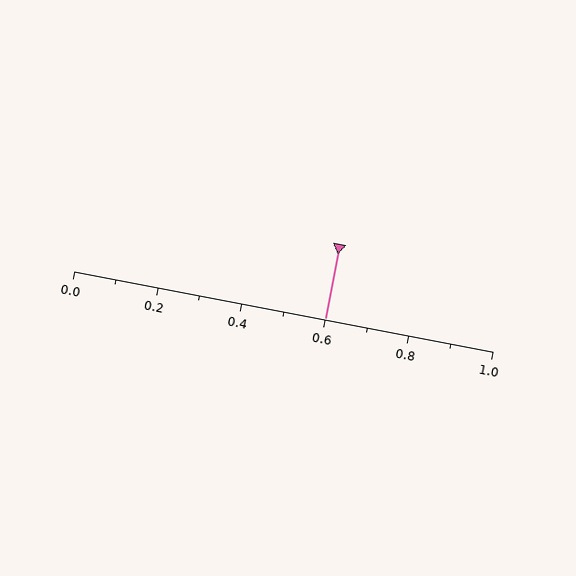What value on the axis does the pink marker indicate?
The marker indicates approximately 0.6.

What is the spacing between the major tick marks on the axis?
The major ticks are spaced 0.2 apart.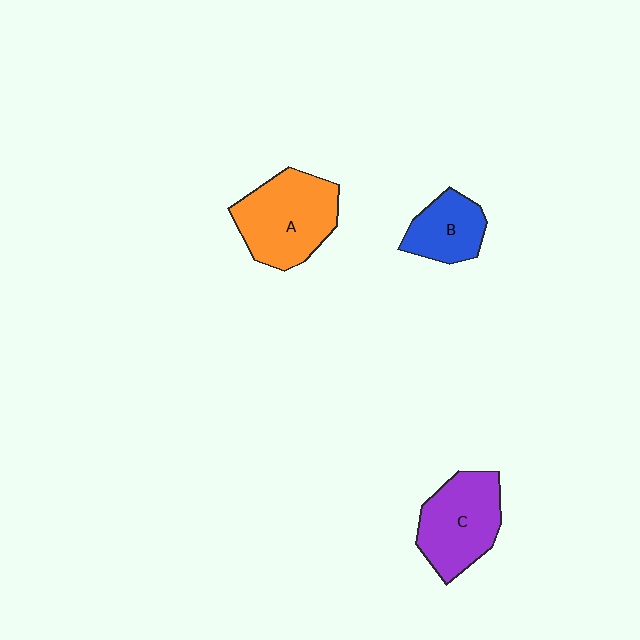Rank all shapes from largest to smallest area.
From largest to smallest: A (orange), C (purple), B (blue).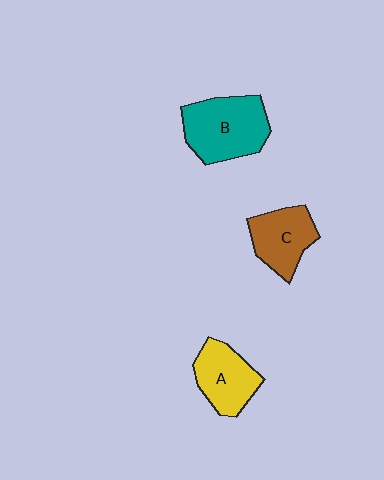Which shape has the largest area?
Shape B (teal).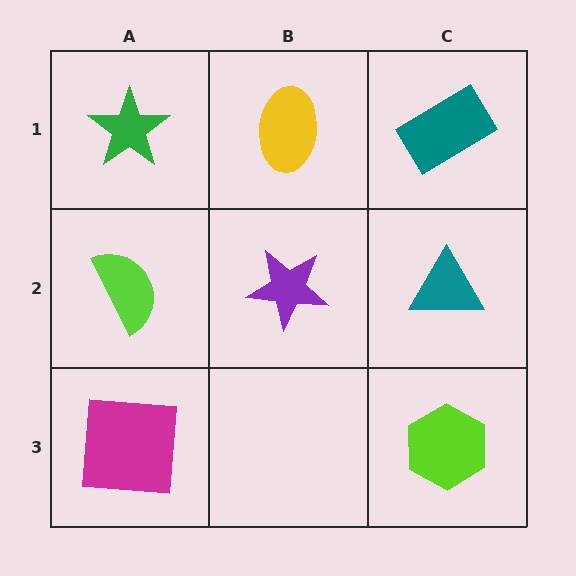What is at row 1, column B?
A yellow ellipse.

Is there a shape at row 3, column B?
No, that cell is empty.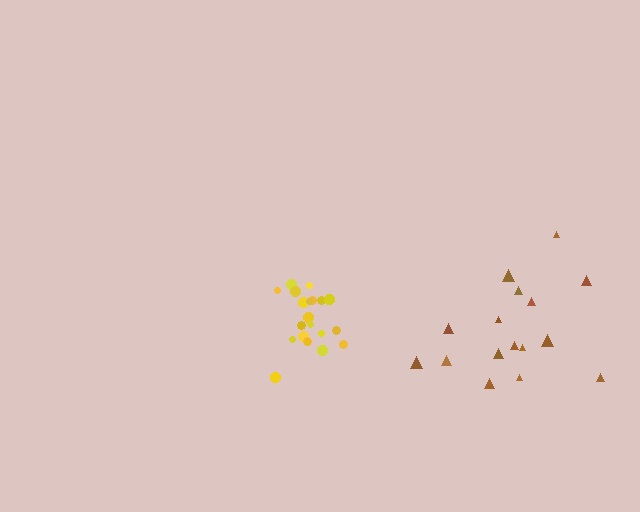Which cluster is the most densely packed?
Yellow.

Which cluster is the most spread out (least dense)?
Brown.